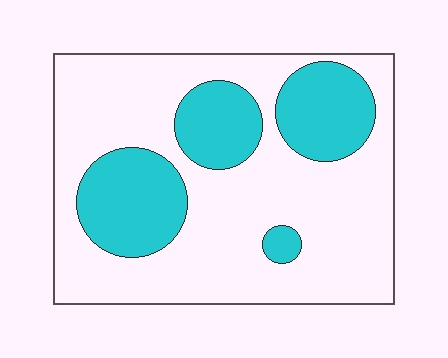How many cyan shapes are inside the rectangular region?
4.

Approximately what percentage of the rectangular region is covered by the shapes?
Approximately 30%.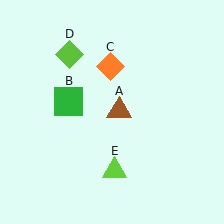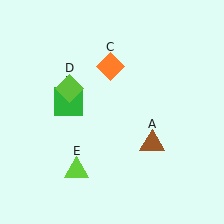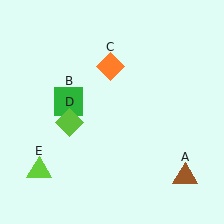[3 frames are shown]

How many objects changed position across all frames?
3 objects changed position: brown triangle (object A), lime diamond (object D), lime triangle (object E).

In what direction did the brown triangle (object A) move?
The brown triangle (object A) moved down and to the right.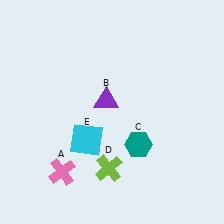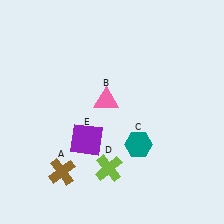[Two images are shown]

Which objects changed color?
A changed from pink to brown. B changed from purple to pink. E changed from cyan to purple.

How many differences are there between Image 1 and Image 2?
There are 3 differences between the two images.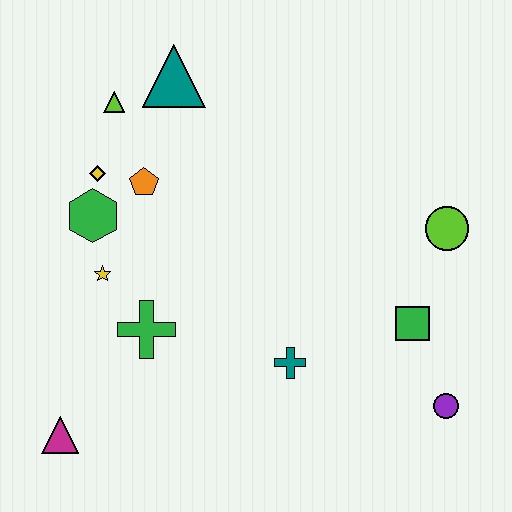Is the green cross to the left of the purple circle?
Yes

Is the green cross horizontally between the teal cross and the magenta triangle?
Yes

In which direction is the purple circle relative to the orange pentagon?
The purple circle is to the right of the orange pentagon.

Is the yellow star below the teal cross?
No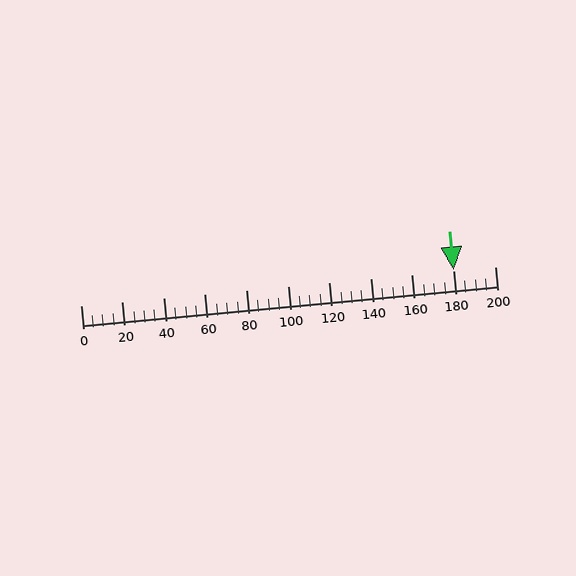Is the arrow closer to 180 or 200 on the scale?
The arrow is closer to 180.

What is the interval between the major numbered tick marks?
The major tick marks are spaced 20 units apart.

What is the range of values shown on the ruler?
The ruler shows values from 0 to 200.